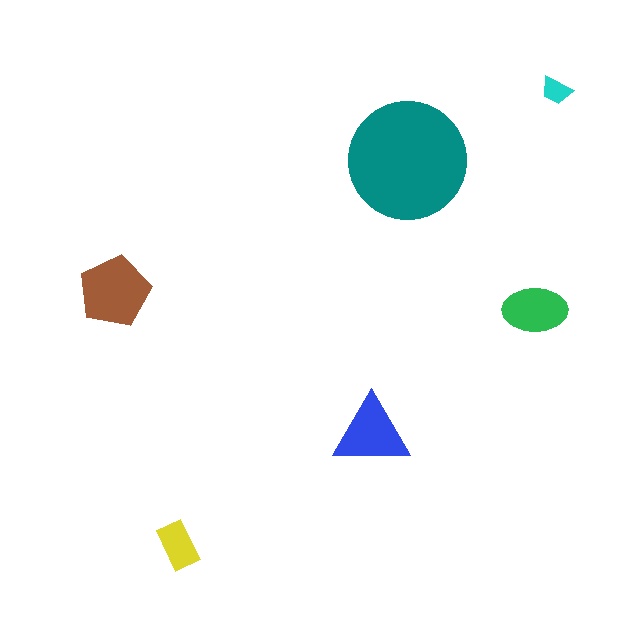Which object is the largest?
The teal circle.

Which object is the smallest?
The cyan trapezoid.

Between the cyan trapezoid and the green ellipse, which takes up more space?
The green ellipse.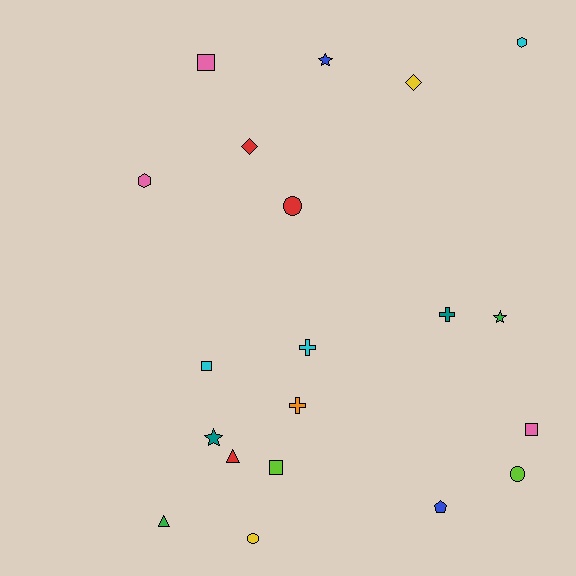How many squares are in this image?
There are 4 squares.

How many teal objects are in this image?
There are 2 teal objects.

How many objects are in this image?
There are 20 objects.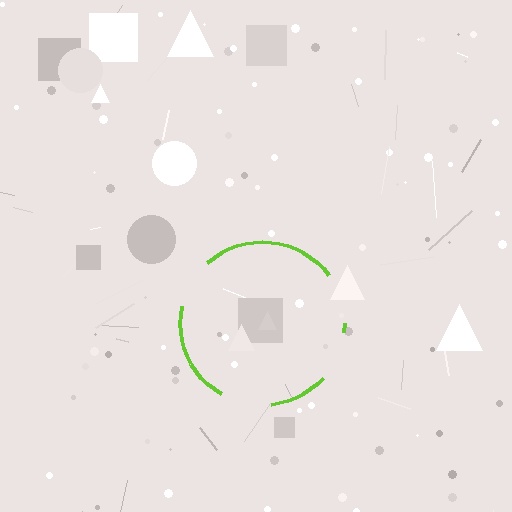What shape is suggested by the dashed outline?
The dashed outline suggests a circle.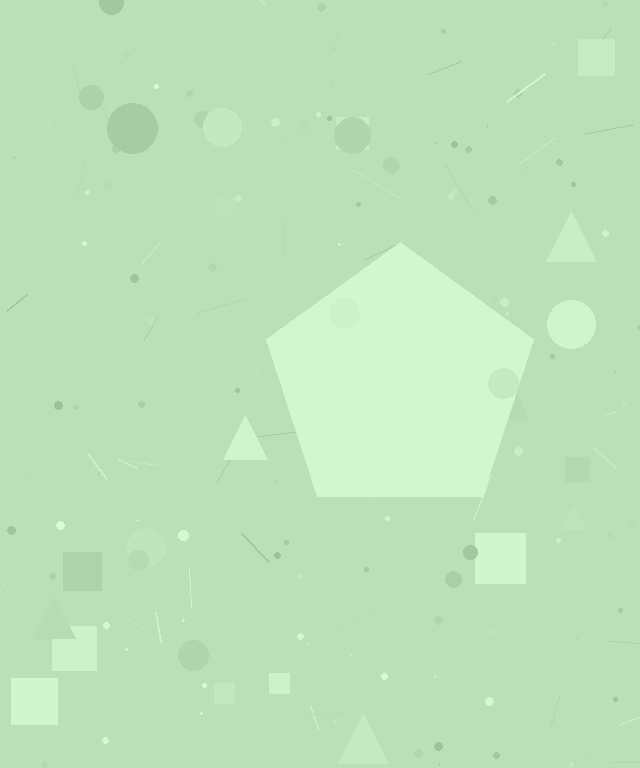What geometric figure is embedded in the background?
A pentagon is embedded in the background.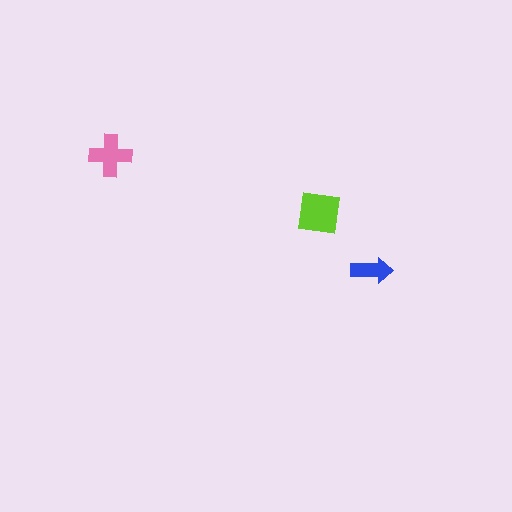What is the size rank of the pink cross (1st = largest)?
2nd.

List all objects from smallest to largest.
The blue arrow, the pink cross, the lime square.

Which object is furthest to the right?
The blue arrow is rightmost.